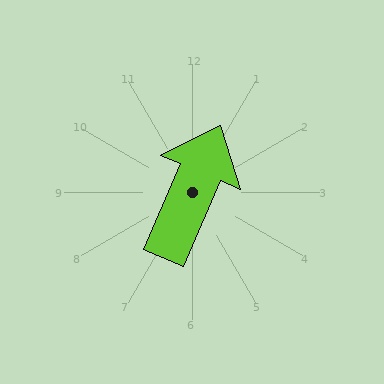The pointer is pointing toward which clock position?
Roughly 1 o'clock.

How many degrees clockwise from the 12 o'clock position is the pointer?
Approximately 23 degrees.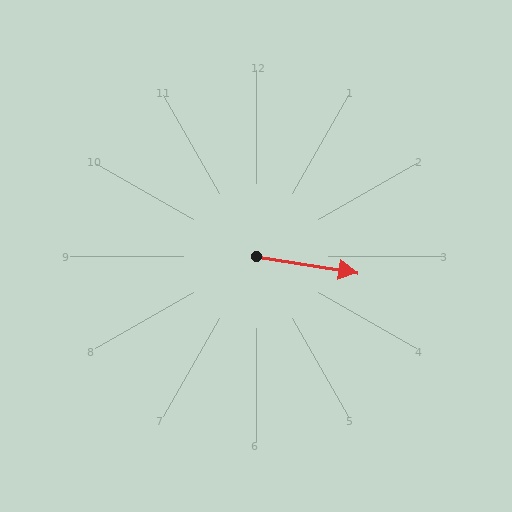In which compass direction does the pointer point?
East.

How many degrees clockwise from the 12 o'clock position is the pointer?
Approximately 99 degrees.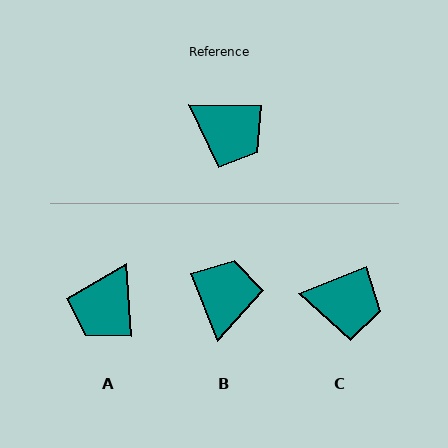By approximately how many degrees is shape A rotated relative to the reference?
Approximately 85 degrees clockwise.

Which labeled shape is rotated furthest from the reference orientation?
B, about 113 degrees away.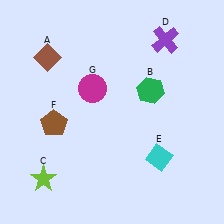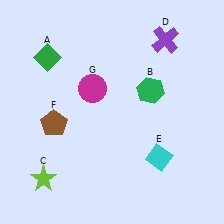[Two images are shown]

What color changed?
The diamond (A) changed from brown in Image 1 to green in Image 2.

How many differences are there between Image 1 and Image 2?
There is 1 difference between the two images.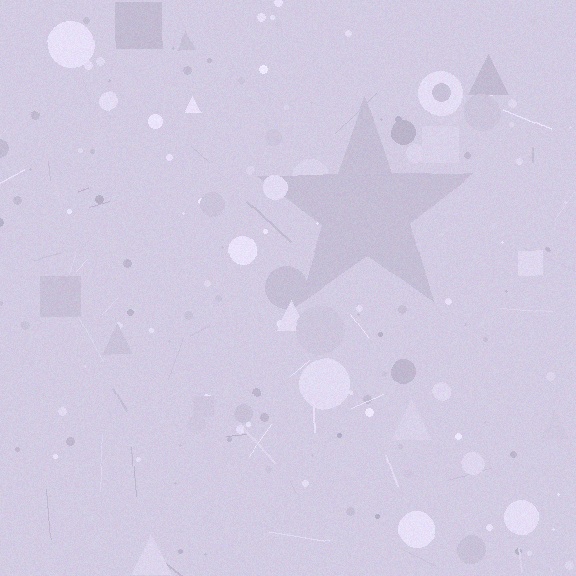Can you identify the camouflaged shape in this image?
The camouflaged shape is a star.